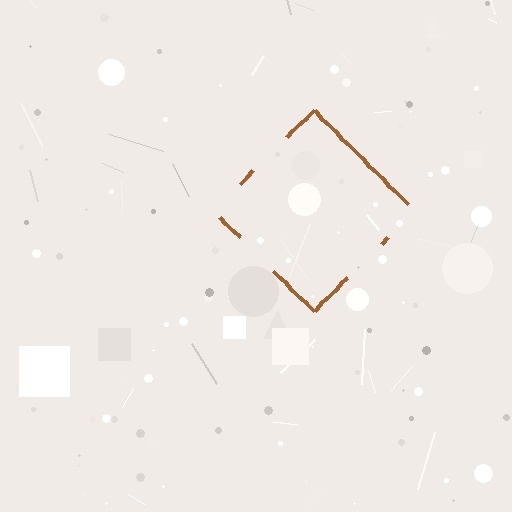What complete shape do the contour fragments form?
The contour fragments form a diamond.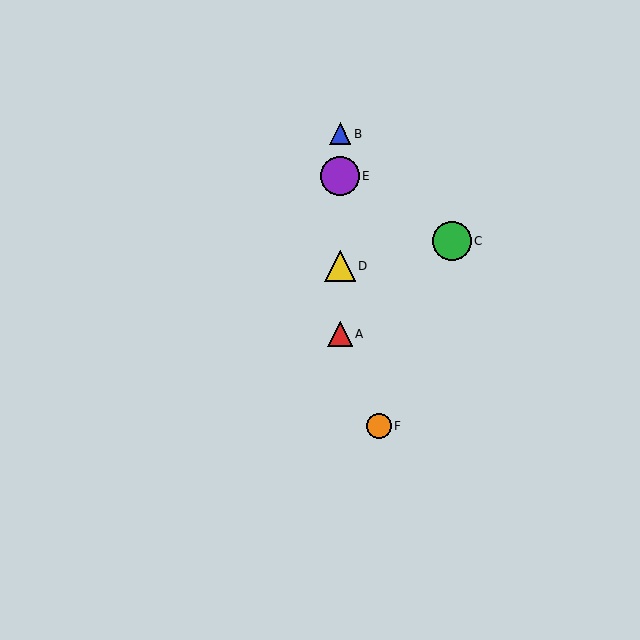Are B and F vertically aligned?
No, B is at x≈340 and F is at x≈379.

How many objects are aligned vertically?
4 objects (A, B, D, E) are aligned vertically.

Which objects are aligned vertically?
Objects A, B, D, E are aligned vertically.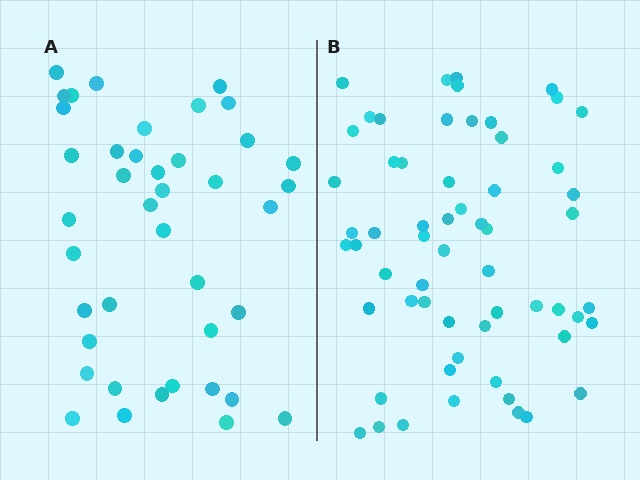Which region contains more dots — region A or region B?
Region B (the right region) has more dots.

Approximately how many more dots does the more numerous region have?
Region B has approximately 20 more dots than region A.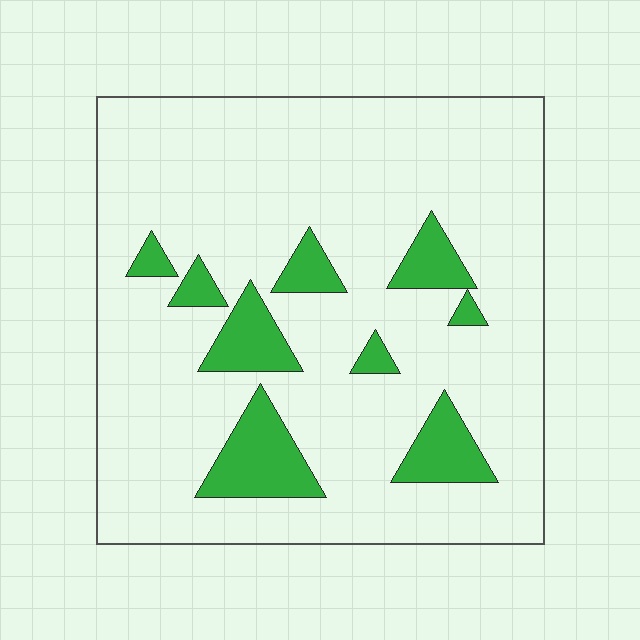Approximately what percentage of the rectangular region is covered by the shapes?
Approximately 15%.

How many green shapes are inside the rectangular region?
9.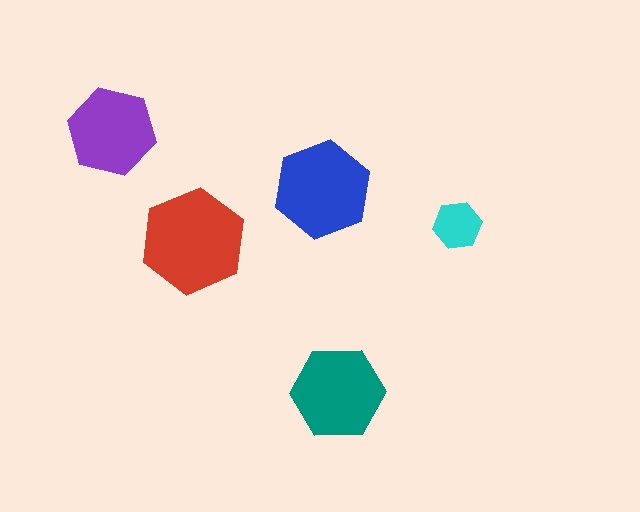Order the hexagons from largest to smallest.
the red one, the blue one, the teal one, the purple one, the cyan one.